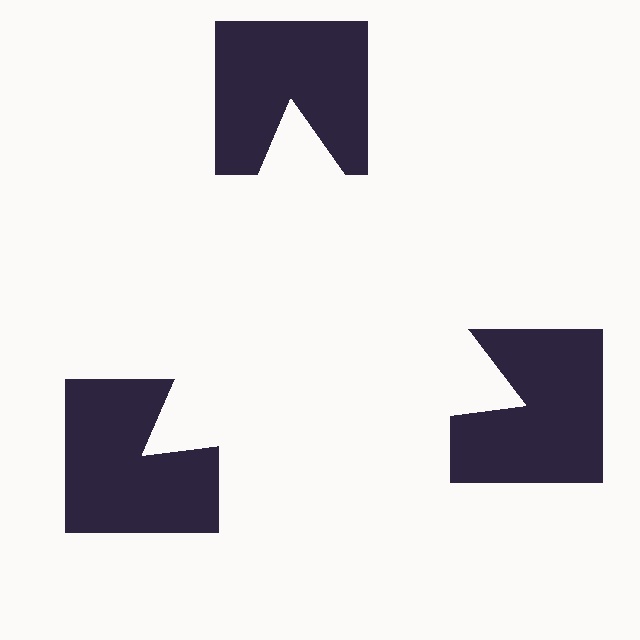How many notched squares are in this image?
There are 3 — one at each vertex of the illusory triangle.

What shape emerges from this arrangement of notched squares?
An illusory triangle — its edges are inferred from the aligned wedge cuts in the notched squares, not physically drawn.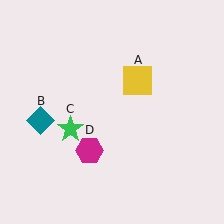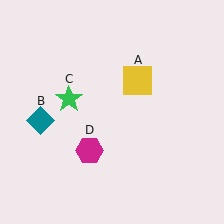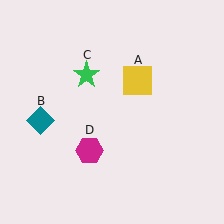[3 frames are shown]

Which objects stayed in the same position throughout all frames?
Yellow square (object A) and teal diamond (object B) and magenta hexagon (object D) remained stationary.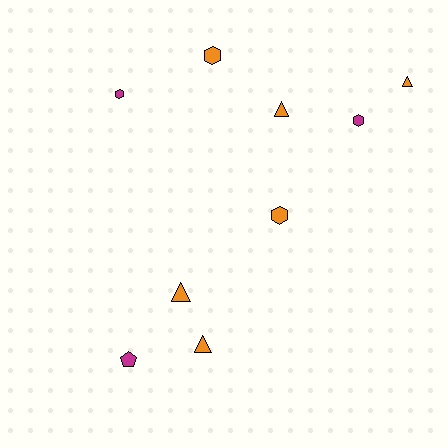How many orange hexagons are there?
There are 2 orange hexagons.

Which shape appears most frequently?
Triangle, with 4 objects.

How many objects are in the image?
There are 9 objects.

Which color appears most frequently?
Orange, with 6 objects.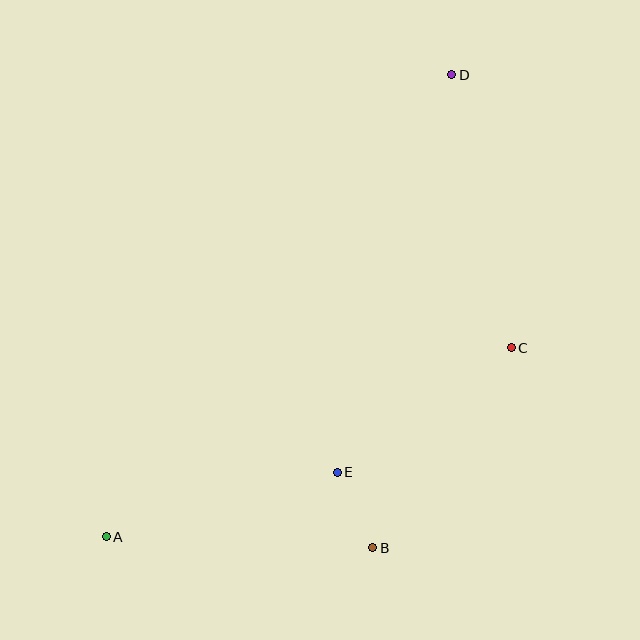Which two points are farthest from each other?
Points A and D are farthest from each other.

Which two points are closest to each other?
Points B and E are closest to each other.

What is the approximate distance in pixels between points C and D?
The distance between C and D is approximately 280 pixels.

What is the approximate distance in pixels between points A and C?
The distance between A and C is approximately 447 pixels.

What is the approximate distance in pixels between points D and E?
The distance between D and E is approximately 414 pixels.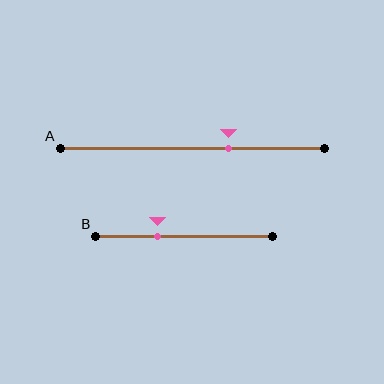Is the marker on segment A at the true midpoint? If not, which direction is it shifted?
No, the marker on segment A is shifted to the right by about 14% of the segment length.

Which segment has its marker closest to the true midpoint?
Segment A has its marker closest to the true midpoint.